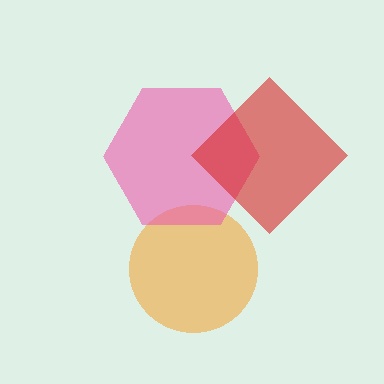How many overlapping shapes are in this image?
There are 3 overlapping shapes in the image.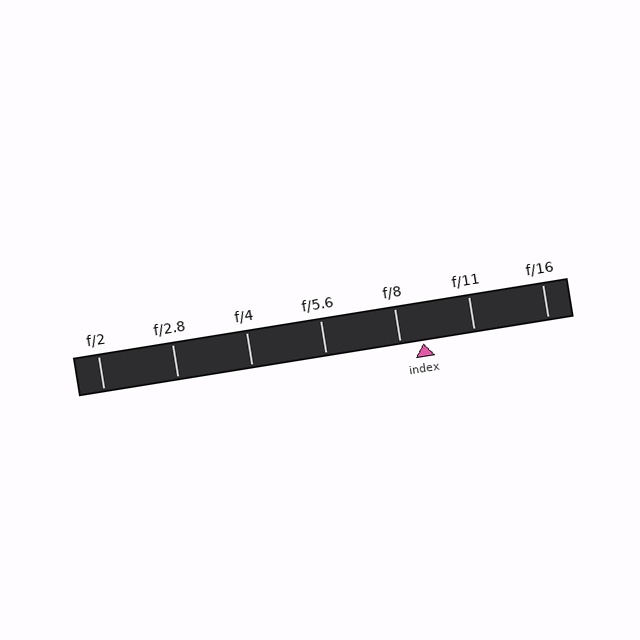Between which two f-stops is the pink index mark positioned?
The index mark is between f/8 and f/11.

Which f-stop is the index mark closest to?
The index mark is closest to f/8.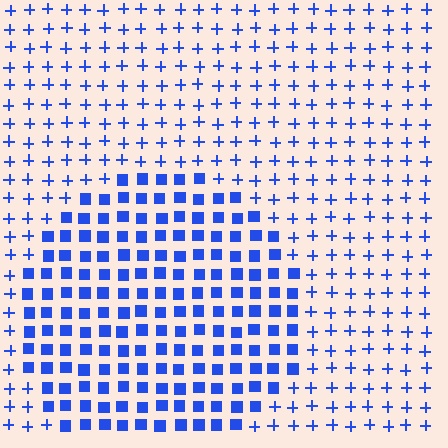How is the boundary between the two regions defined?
The boundary is defined by a change in element shape: squares inside vs. plus signs outside. All elements share the same color and spacing.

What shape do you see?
I see a circle.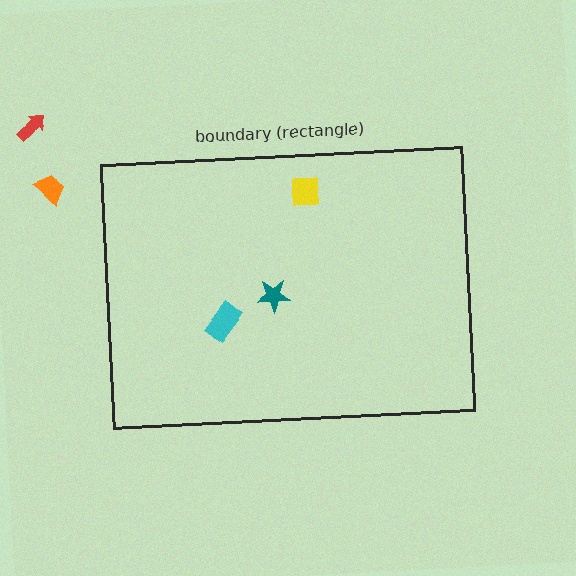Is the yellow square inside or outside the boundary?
Inside.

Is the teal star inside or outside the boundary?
Inside.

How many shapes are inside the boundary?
3 inside, 2 outside.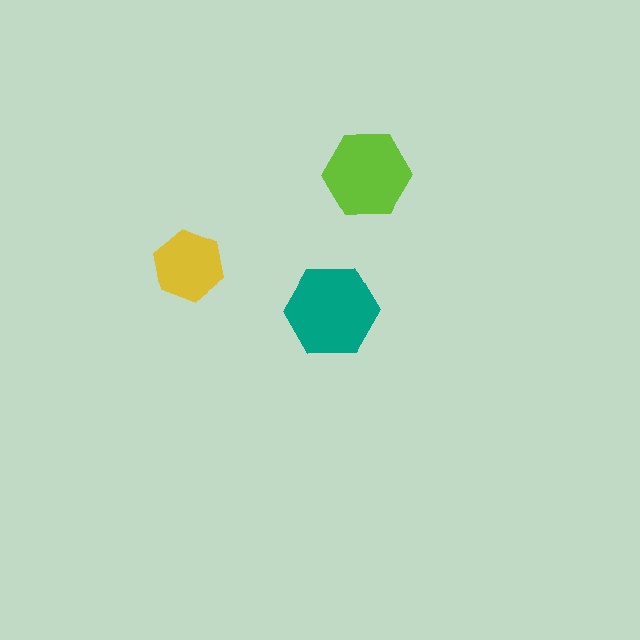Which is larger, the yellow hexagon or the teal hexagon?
The teal one.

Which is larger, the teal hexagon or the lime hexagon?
The teal one.